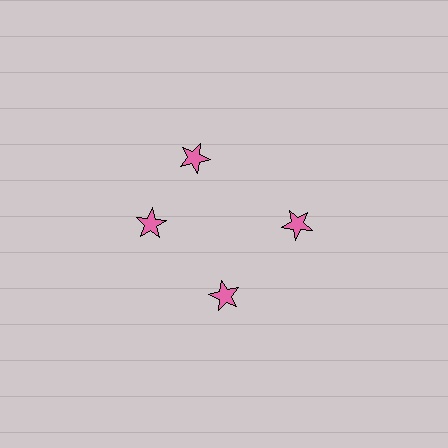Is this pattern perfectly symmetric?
No. The 4 pink stars are arranged in a ring, but one element near the 12 o'clock position is rotated out of alignment along the ring, breaking the 4-fold rotational symmetry.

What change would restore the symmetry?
The symmetry would be restored by rotating it back into even spacing with its neighbors so that all 4 stars sit at equal angles and equal distance from the center.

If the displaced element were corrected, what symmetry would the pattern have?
It would have 4-fold rotational symmetry — the pattern would map onto itself every 90 degrees.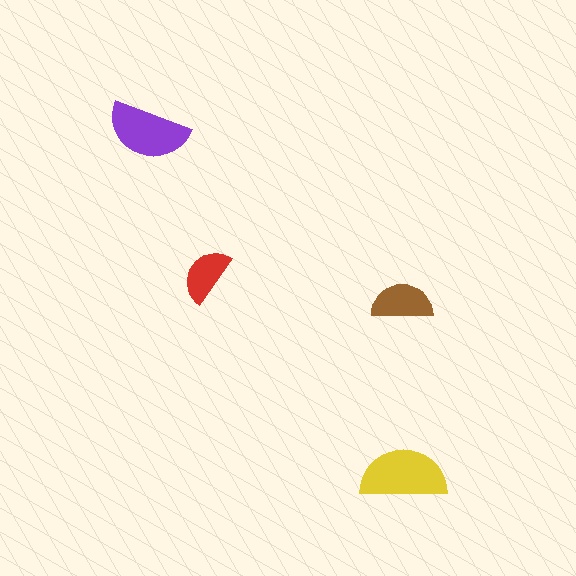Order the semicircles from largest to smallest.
the yellow one, the purple one, the brown one, the red one.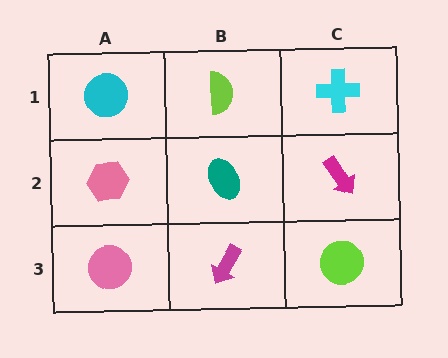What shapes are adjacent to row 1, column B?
A teal ellipse (row 2, column B), a cyan circle (row 1, column A), a cyan cross (row 1, column C).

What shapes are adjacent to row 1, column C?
A magenta arrow (row 2, column C), a lime semicircle (row 1, column B).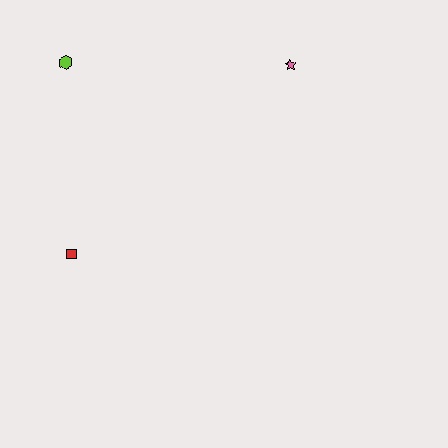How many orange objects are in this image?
There are no orange objects.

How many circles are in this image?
There are no circles.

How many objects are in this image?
There are 3 objects.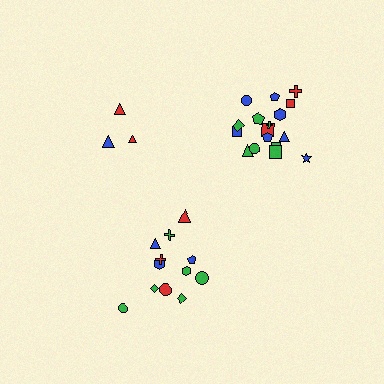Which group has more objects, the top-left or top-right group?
The top-right group.